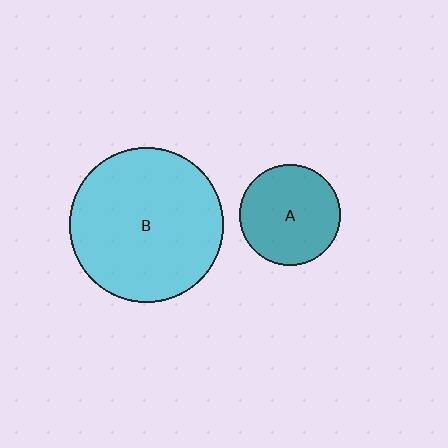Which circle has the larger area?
Circle B (cyan).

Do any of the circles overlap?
No, none of the circles overlap.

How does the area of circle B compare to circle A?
Approximately 2.3 times.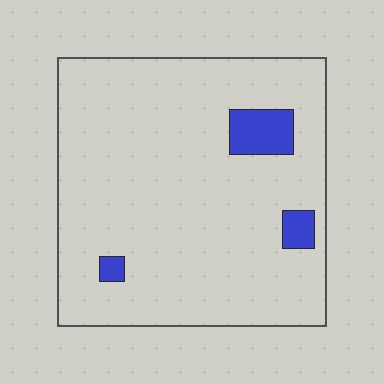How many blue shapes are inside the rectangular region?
3.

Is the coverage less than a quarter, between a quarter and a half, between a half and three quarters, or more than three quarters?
Less than a quarter.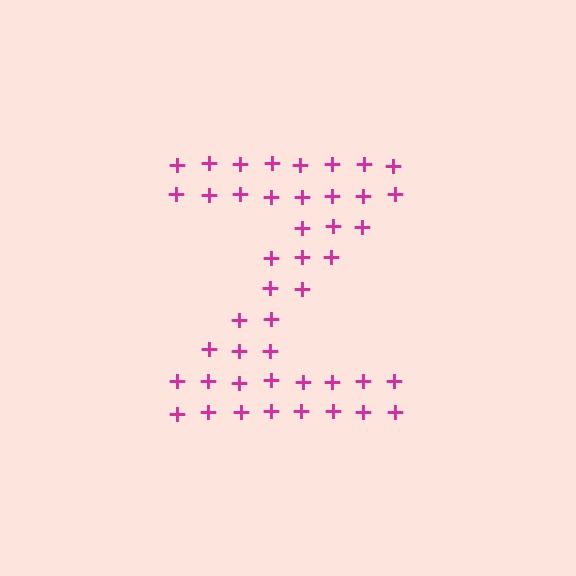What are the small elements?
The small elements are plus signs.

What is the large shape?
The large shape is the letter Z.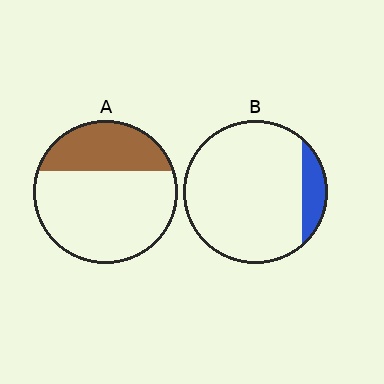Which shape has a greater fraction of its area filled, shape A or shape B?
Shape A.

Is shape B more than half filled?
No.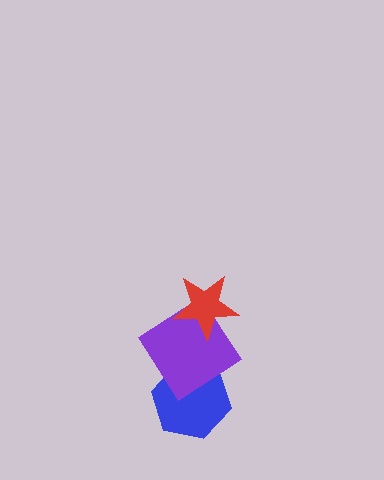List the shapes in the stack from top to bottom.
From top to bottom: the red star, the purple diamond, the blue hexagon.